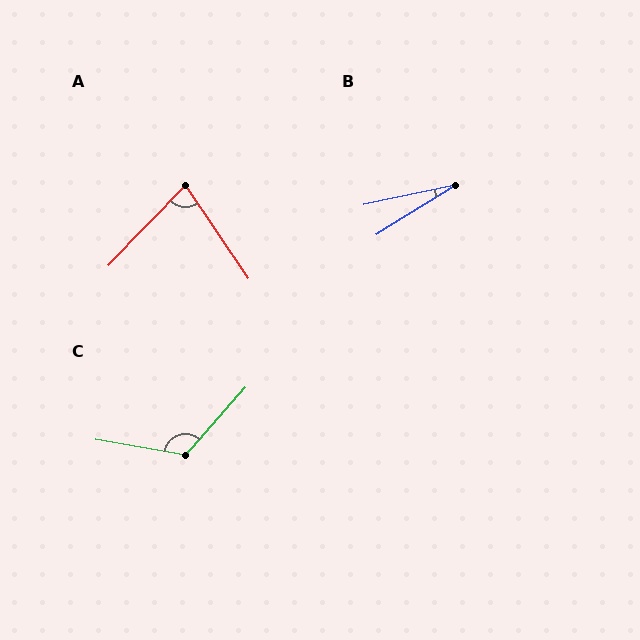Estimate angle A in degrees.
Approximately 78 degrees.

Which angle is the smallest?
B, at approximately 20 degrees.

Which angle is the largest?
C, at approximately 122 degrees.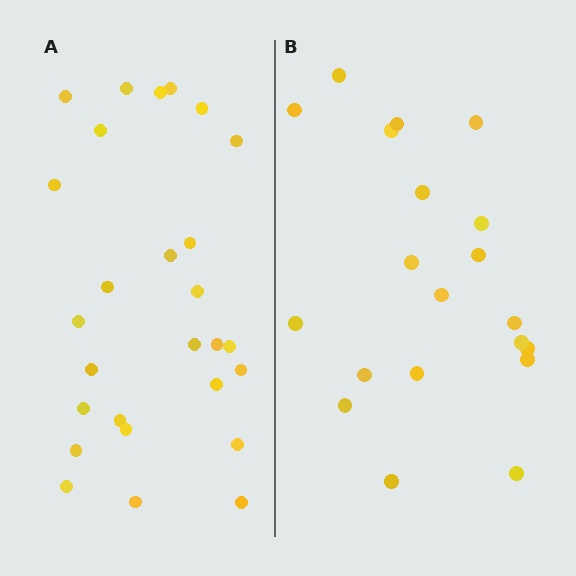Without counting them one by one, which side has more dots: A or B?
Region A (the left region) has more dots.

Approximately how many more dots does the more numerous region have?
Region A has roughly 8 or so more dots than region B.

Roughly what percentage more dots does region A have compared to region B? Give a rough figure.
About 35% more.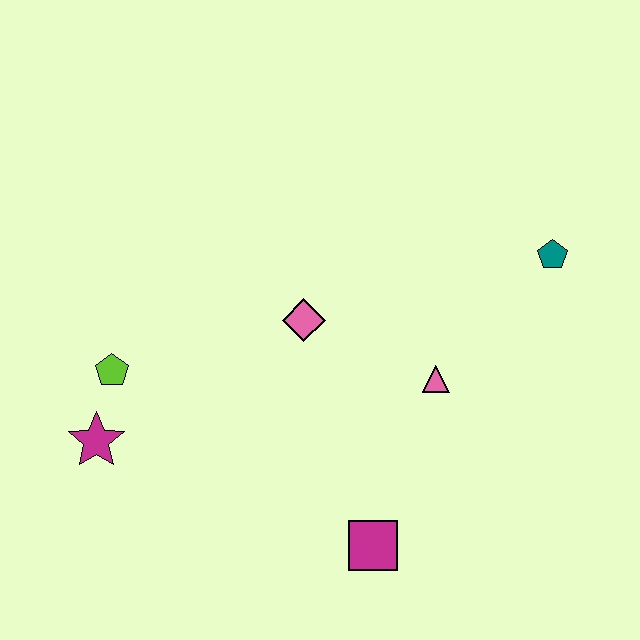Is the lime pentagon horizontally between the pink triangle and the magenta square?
No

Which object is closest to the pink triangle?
The pink diamond is closest to the pink triangle.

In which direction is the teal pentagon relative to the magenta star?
The teal pentagon is to the right of the magenta star.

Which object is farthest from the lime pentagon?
The teal pentagon is farthest from the lime pentagon.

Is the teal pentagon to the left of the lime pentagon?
No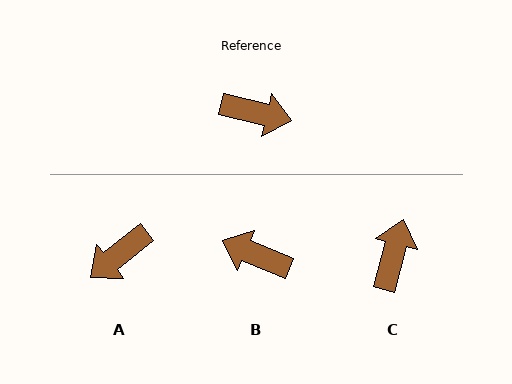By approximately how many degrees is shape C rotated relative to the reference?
Approximately 88 degrees counter-clockwise.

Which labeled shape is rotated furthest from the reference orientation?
B, about 171 degrees away.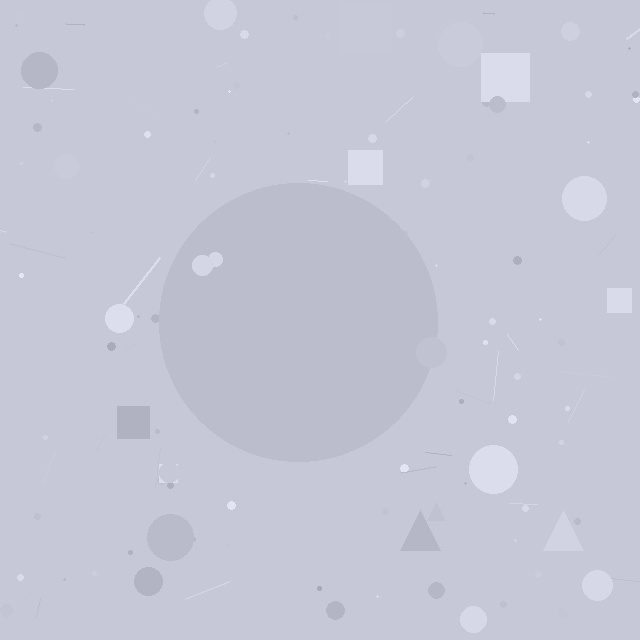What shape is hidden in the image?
A circle is hidden in the image.